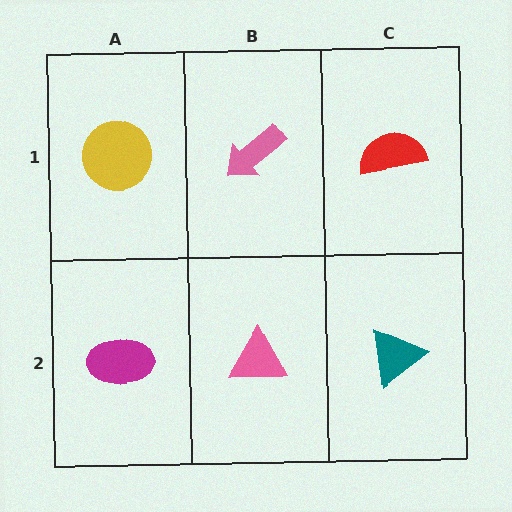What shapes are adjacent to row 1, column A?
A magenta ellipse (row 2, column A), a pink arrow (row 1, column B).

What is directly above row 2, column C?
A red semicircle.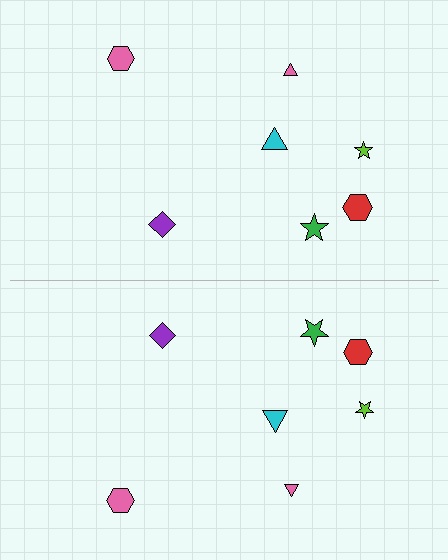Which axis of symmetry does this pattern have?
The pattern has a horizontal axis of symmetry running through the center of the image.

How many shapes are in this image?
There are 14 shapes in this image.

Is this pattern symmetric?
Yes, this pattern has bilateral (reflection) symmetry.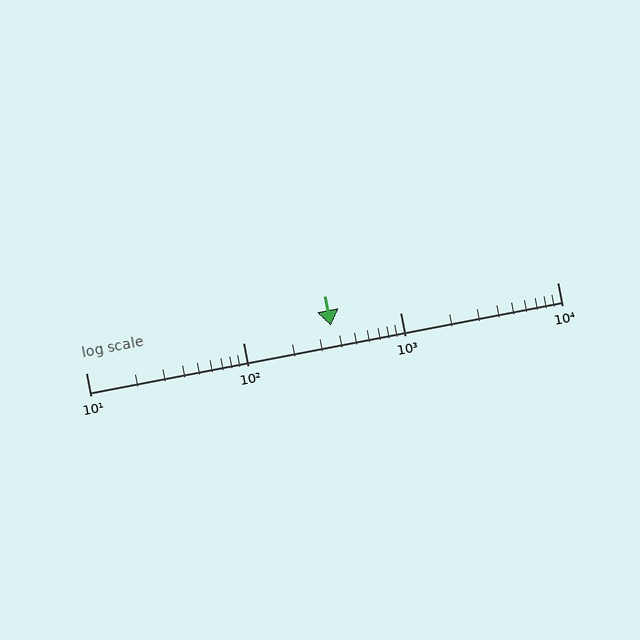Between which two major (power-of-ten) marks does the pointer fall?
The pointer is between 100 and 1000.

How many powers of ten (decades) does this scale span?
The scale spans 3 decades, from 10 to 10000.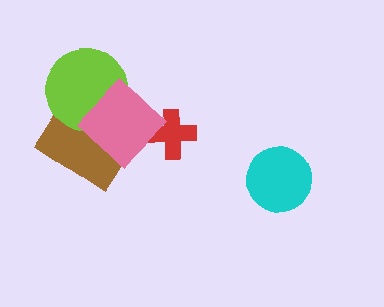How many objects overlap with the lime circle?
2 objects overlap with the lime circle.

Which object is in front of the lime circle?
The pink diamond is in front of the lime circle.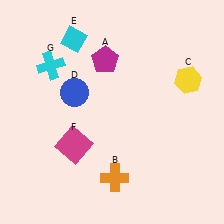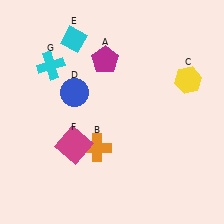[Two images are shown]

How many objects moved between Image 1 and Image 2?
1 object moved between the two images.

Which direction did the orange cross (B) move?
The orange cross (B) moved up.